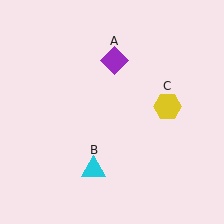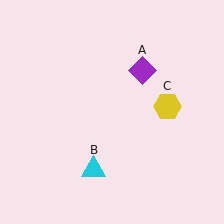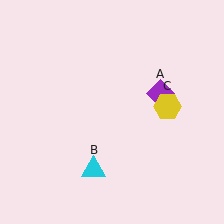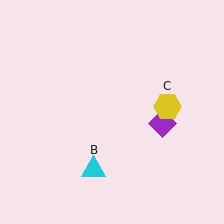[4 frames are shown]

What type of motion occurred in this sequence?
The purple diamond (object A) rotated clockwise around the center of the scene.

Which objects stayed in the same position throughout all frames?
Cyan triangle (object B) and yellow hexagon (object C) remained stationary.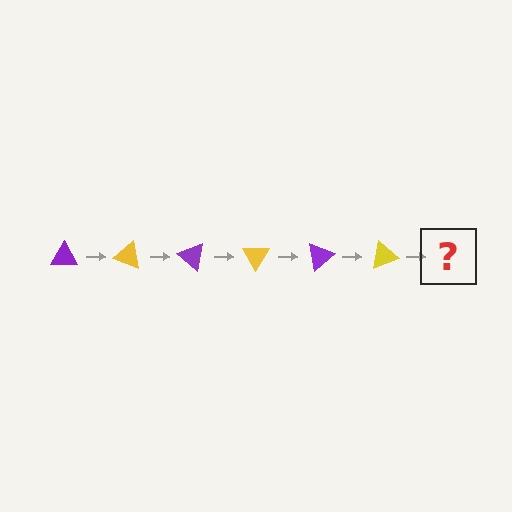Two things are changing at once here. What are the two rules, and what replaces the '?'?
The two rules are that it rotates 20 degrees each step and the color cycles through purple and yellow. The '?' should be a purple triangle, rotated 120 degrees from the start.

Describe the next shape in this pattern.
It should be a purple triangle, rotated 120 degrees from the start.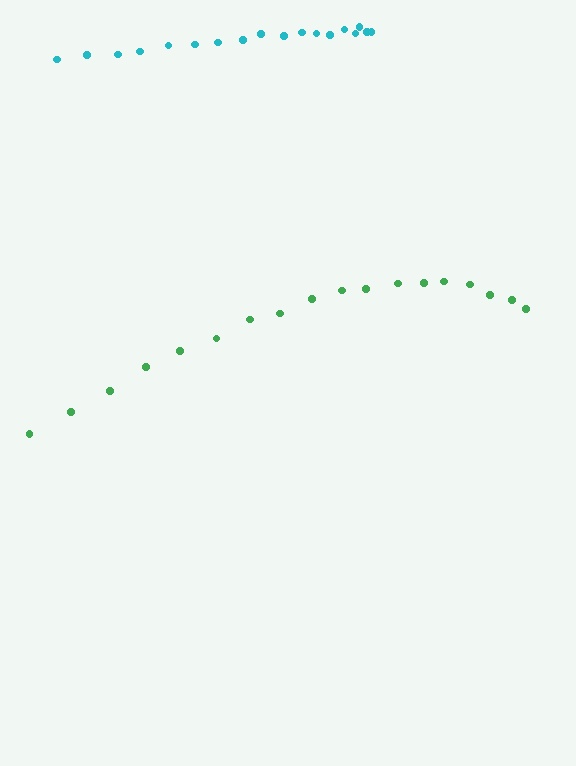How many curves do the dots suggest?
There are 2 distinct paths.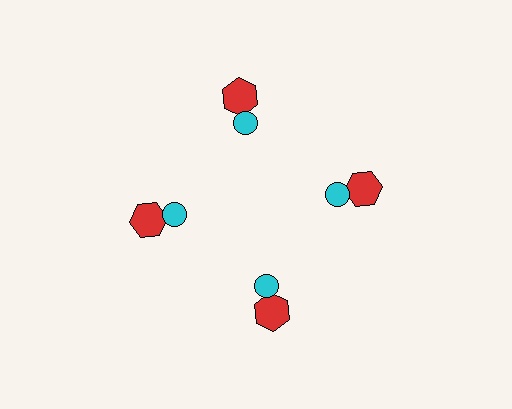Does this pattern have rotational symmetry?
Yes, this pattern has 4-fold rotational symmetry. It looks the same after rotating 90 degrees around the center.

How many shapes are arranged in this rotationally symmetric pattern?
There are 8 shapes, arranged in 4 groups of 2.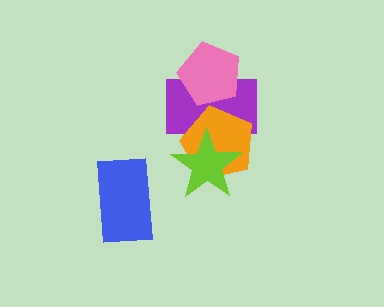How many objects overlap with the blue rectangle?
0 objects overlap with the blue rectangle.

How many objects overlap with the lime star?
2 objects overlap with the lime star.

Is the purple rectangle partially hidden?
Yes, it is partially covered by another shape.